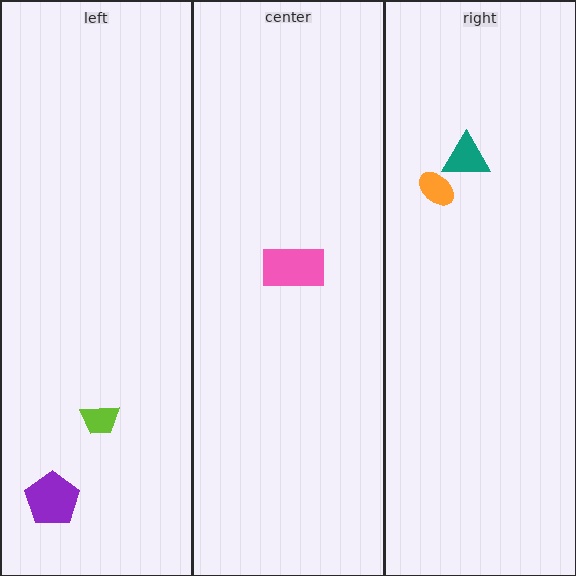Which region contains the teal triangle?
The right region.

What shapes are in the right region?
The orange ellipse, the teal triangle.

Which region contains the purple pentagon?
The left region.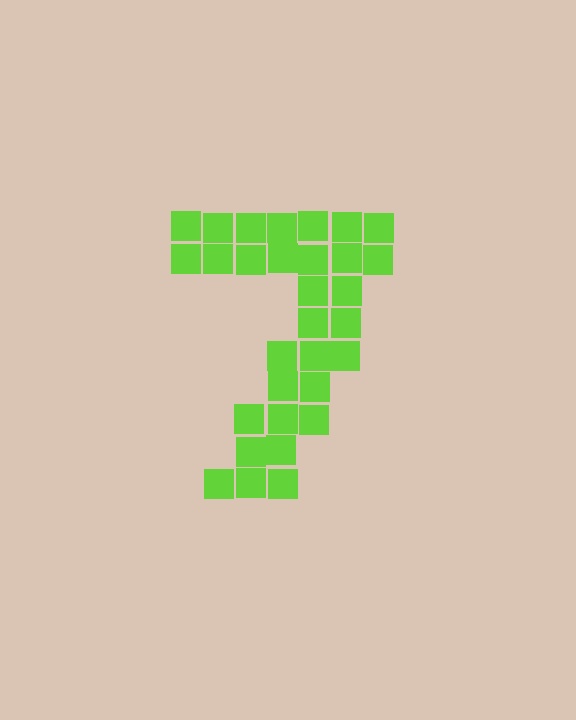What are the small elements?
The small elements are squares.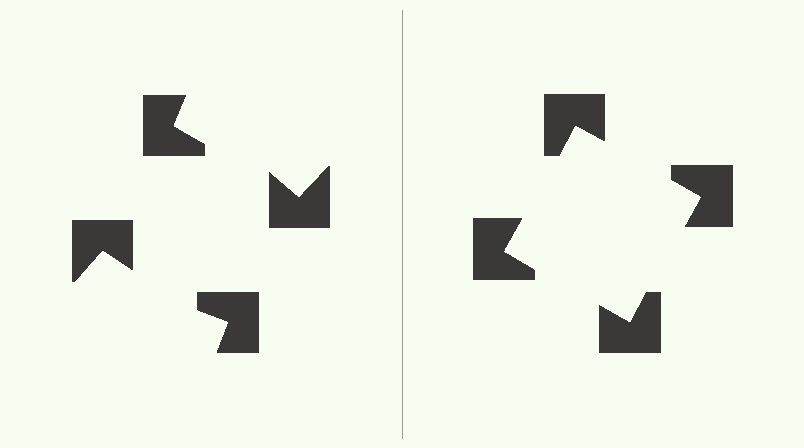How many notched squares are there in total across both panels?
8 — 4 on each side.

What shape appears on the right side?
An illusory square.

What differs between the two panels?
The notched squares are positioned identically on both sides; only the wedge orientations differ. On the right they align to a square; on the left they are misaligned.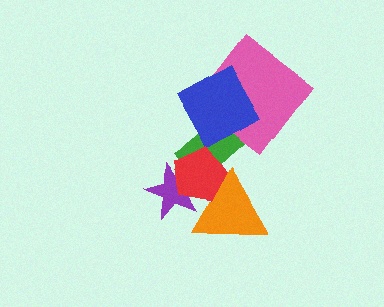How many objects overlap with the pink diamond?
1 object overlaps with the pink diamond.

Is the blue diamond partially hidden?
No, no other shape covers it.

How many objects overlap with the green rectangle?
3 objects overlap with the green rectangle.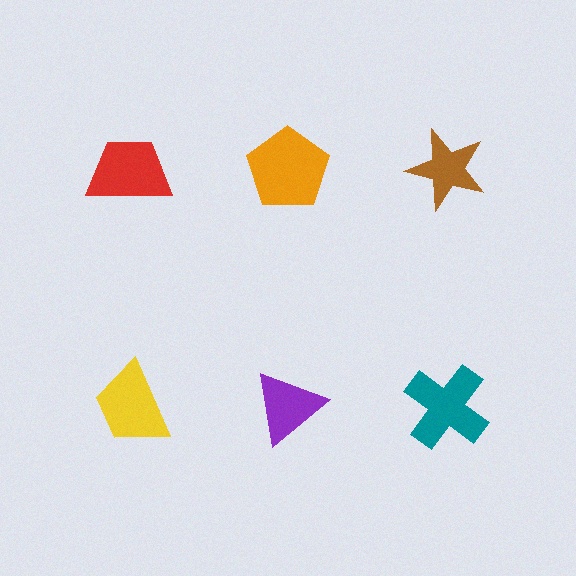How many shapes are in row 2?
3 shapes.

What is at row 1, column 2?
An orange pentagon.